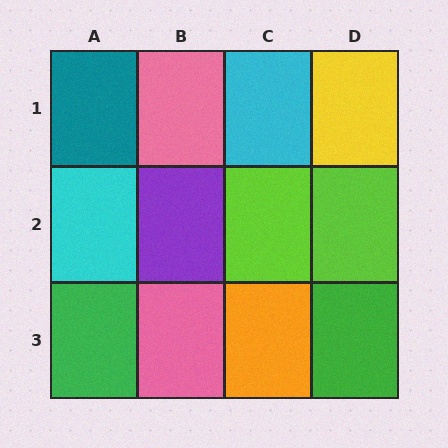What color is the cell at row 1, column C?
Cyan.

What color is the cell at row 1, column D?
Yellow.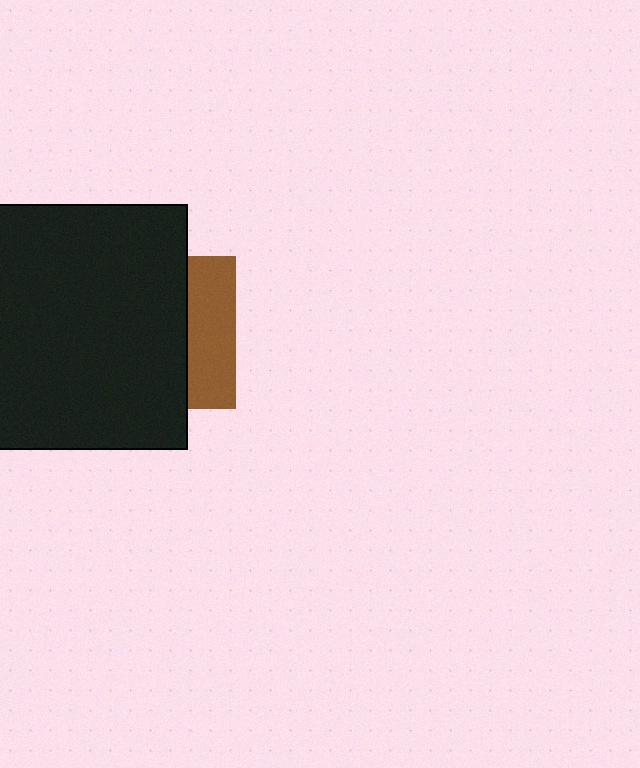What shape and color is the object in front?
The object in front is a black square.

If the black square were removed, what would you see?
You would see the complete brown square.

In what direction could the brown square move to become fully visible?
The brown square could move right. That would shift it out from behind the black square entirely.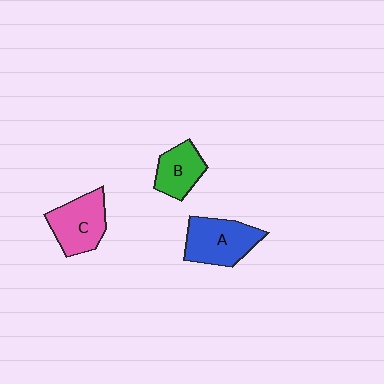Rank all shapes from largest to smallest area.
From largest to smallest: A (blue), C (pink), B (green).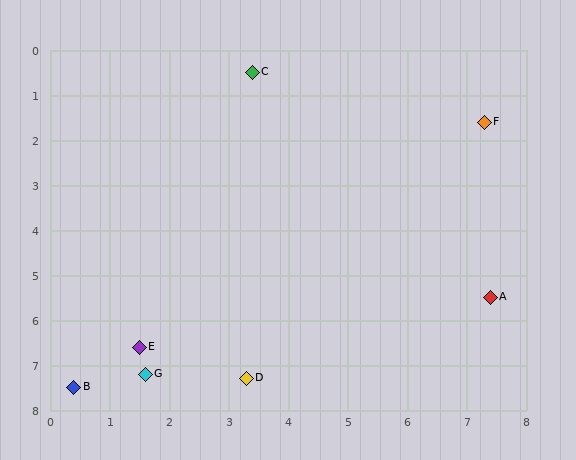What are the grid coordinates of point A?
Point A is at approximately (7.4, 5.5).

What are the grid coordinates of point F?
Point F is at approximately (7.3, 1.6).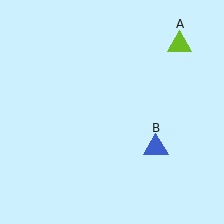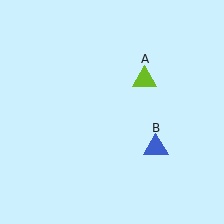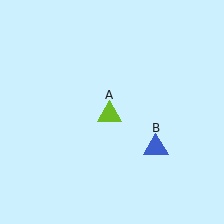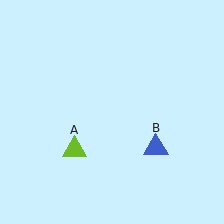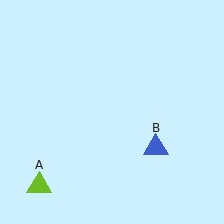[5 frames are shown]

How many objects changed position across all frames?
1 object changed position: lime triangle (object A).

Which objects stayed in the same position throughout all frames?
Blue triangle (object B) remained stationary.